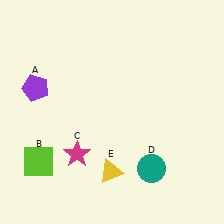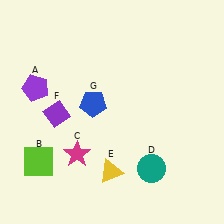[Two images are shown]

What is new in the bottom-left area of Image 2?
A purple diamond (F) was added in the bottom-left area of Image 2.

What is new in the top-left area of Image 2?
A blue pentagon (G) was added in the top-left area of Image 2.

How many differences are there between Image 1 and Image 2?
There are 2 differences between the two images.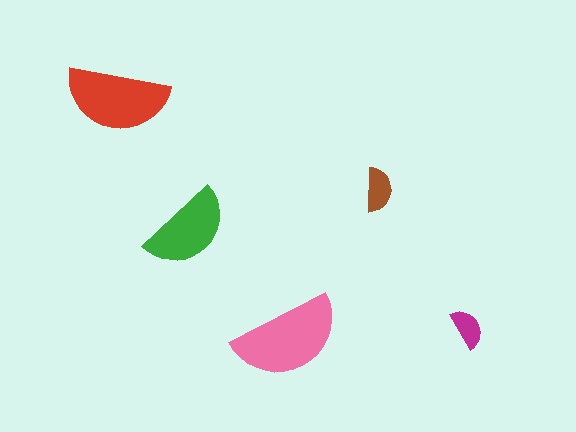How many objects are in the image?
There are 5 objects in the image.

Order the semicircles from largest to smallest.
the pink one, the red one, the green one, the brown one, the magenta one.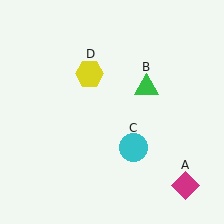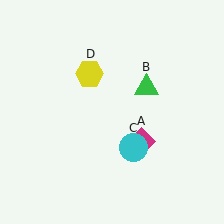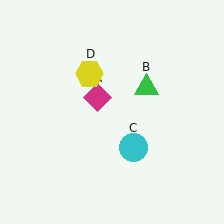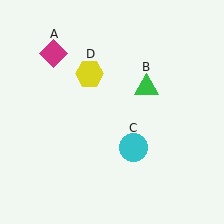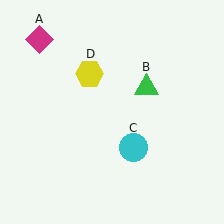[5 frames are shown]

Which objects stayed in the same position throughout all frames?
Green triangle (object B) and cyan circle (object C) and yellow hexagon (object D) remained stationary.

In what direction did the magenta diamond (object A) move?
The magenta diamond (object A) moved up and to the left.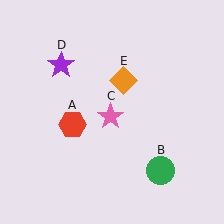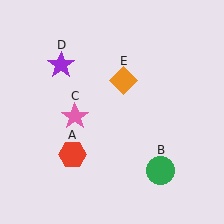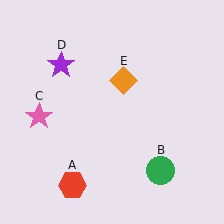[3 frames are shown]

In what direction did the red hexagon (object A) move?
The red hexagon (object A) moved down.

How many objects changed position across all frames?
2 objects changed position: red hexagon (object A), pink star (object C).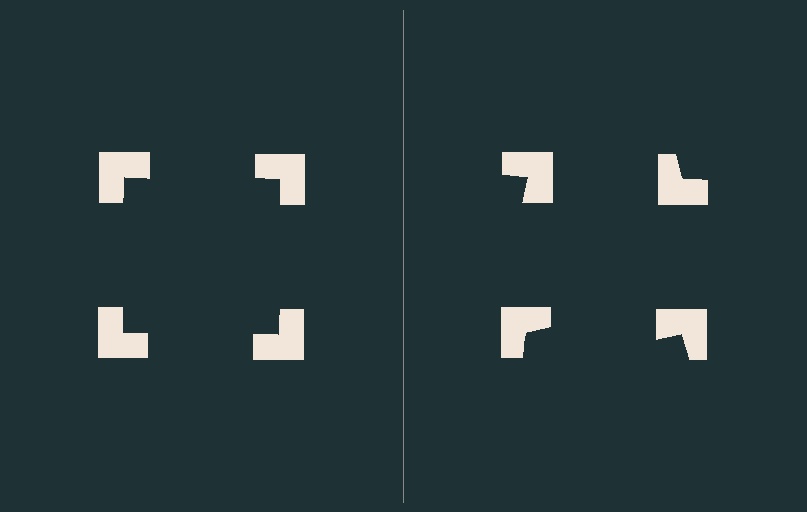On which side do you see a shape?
An illusory square appears on the left side. On the right side the wedge cuts are rotated, so no coherent shape forms.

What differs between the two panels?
The notched squares are positioned identically on both sides; only the wedge orientations differ. On the left they align to a square; on the right they are misaligned.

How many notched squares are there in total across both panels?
8 — 4 on each side.